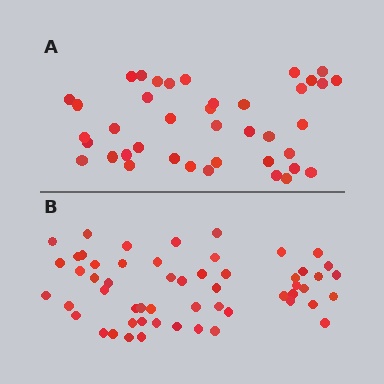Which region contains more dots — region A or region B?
Region B (the bottom region) has more dots.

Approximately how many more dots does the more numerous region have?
Region B has approximately 15 more dots than region A.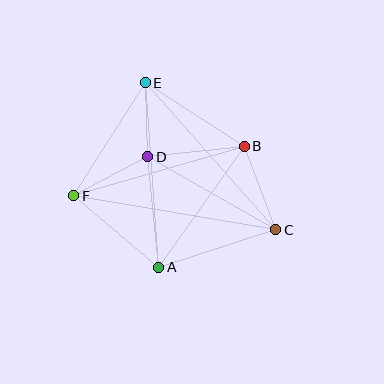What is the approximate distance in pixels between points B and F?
The distance between B and F is approximately 178 pixels.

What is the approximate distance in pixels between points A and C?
The distance between A and C is approximately 123 pixels.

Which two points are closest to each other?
Points D and E are closest to each other.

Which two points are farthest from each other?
Points C and F are farthest from each other.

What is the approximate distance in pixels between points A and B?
The distance between A and B is approximately 148 pixels.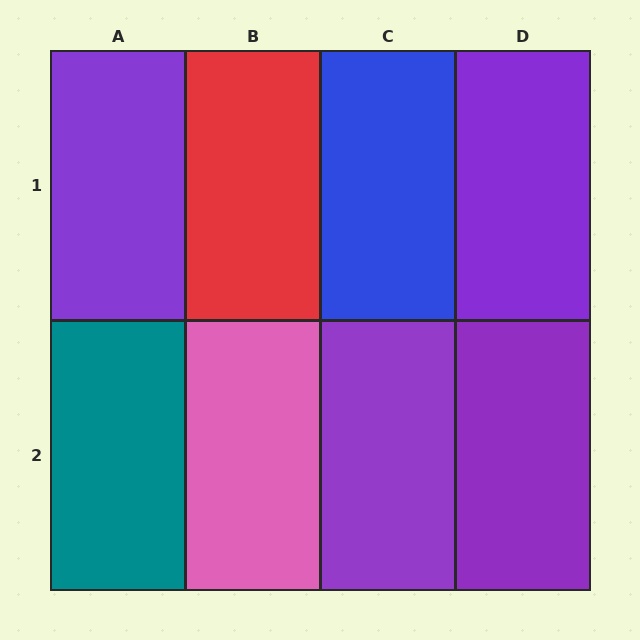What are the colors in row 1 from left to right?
Purple, red, blue, purple.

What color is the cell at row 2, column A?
Teal.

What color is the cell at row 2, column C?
Purple.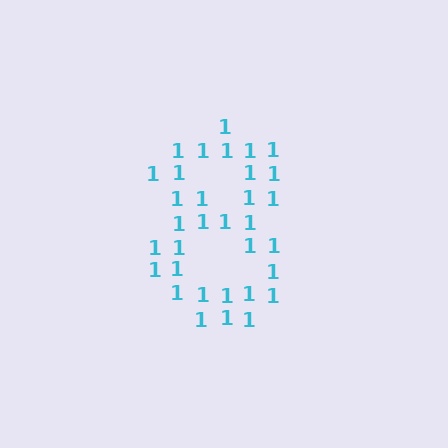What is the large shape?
The large shape is the digit 8.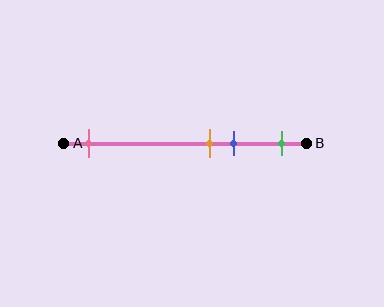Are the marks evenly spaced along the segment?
No, the marks are not evenly spaced.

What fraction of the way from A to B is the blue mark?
The blue mark is approximately 70% (0.7) of the way from A to B.